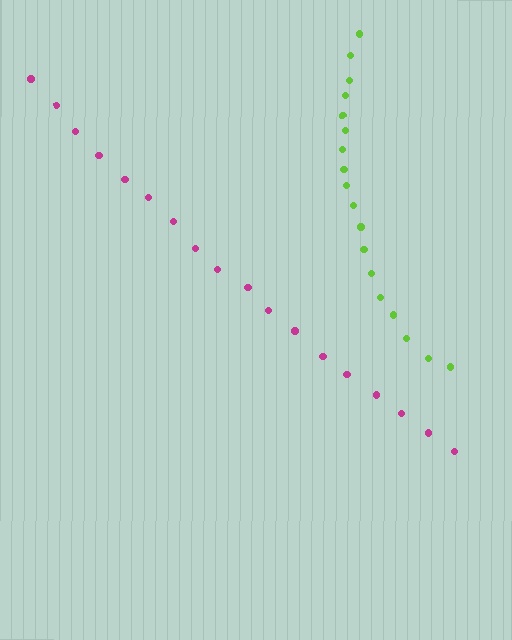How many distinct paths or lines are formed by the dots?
There are 2 distinct paths.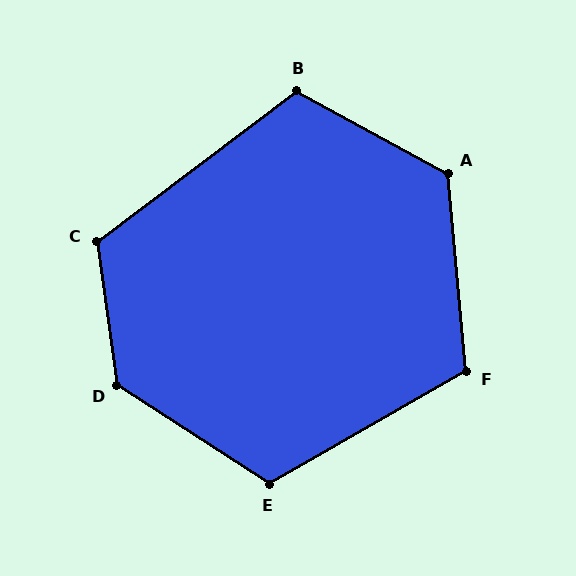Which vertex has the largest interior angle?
D, at approximately 131 degrees.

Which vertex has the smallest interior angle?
B, at approximately 114 degrees.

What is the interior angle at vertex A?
Approximately 124 degrees (obtuse).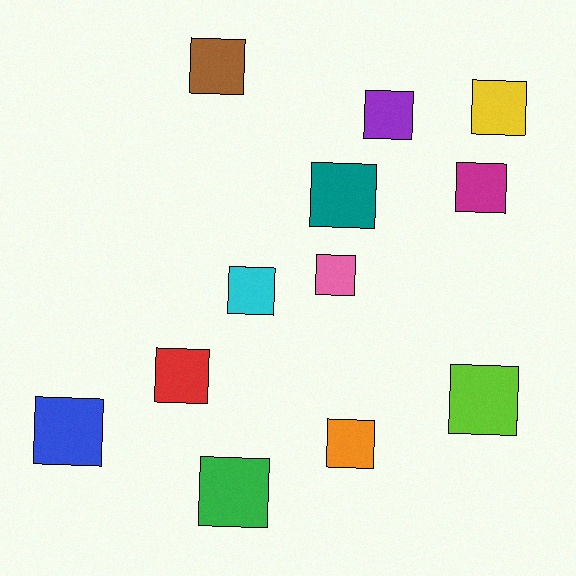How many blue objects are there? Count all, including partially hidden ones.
There is 1 blue object.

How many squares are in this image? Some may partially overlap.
There are 12 squares.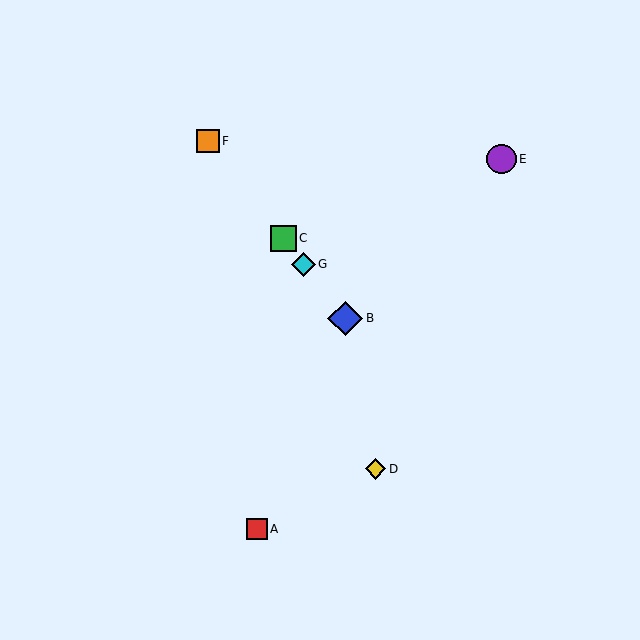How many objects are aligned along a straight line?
4 objects (B, C, F, G) are aligned along a straight line.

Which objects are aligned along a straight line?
Objects B, C, F, G are aligned along a straight line.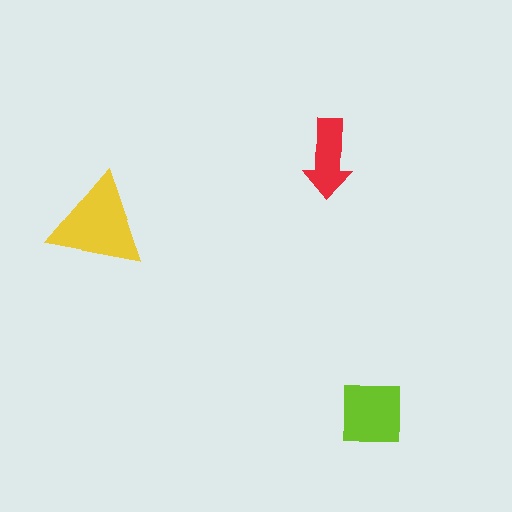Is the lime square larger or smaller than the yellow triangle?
Smaller.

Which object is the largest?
The yellow triangle.